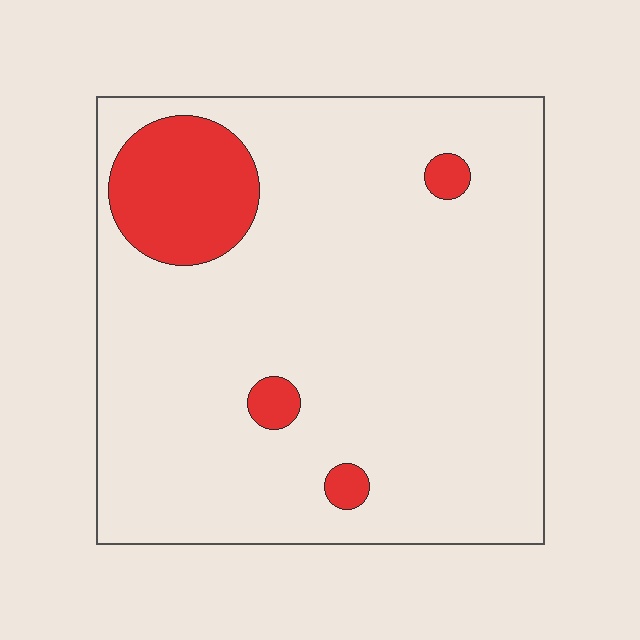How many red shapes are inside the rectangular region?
4.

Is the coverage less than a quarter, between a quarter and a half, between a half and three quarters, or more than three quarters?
Less than a quarter.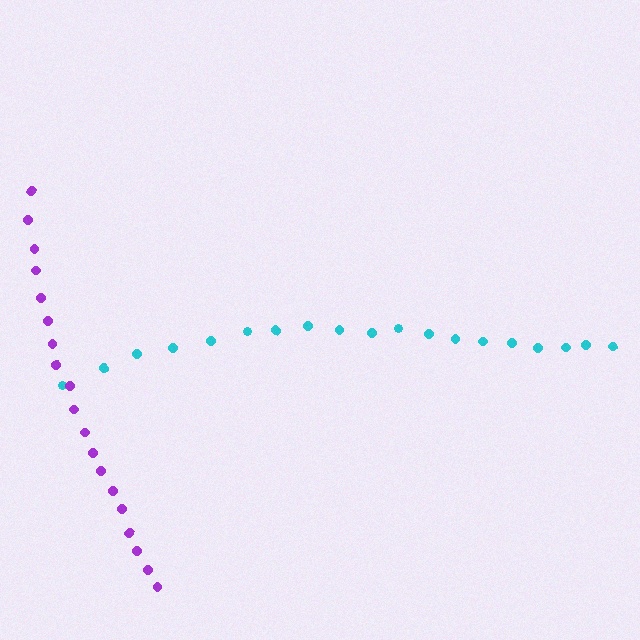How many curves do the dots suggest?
There are 2 distinct paths.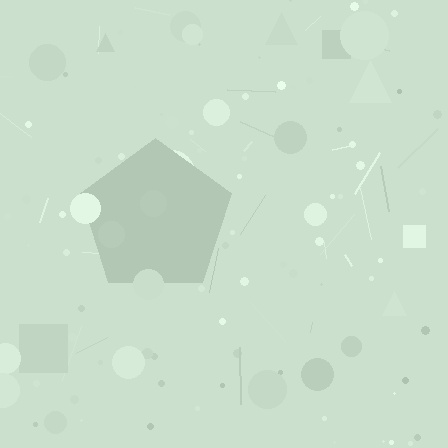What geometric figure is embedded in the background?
A pentagon is embedded in the background.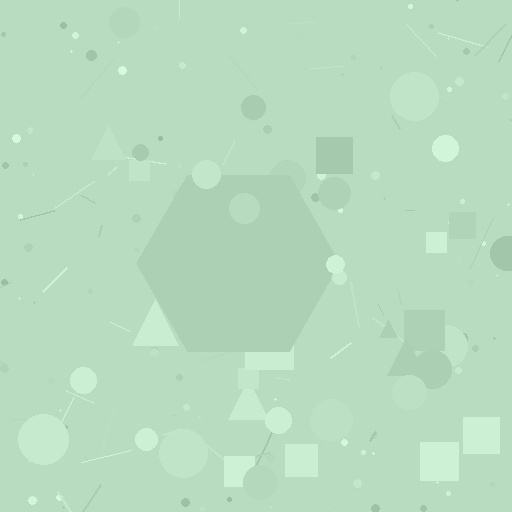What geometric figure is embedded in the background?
A hexagon is embedded in the background.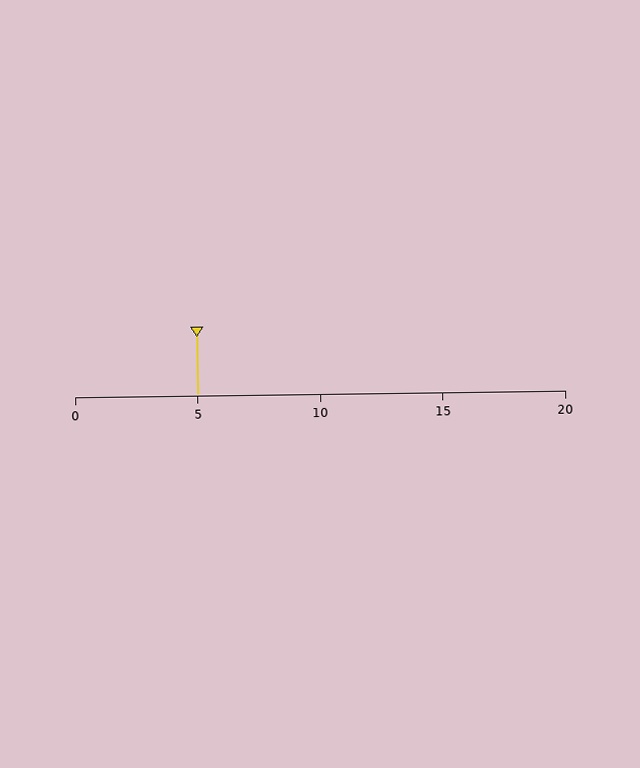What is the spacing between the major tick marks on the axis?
The major ticks are spaced 5 apart.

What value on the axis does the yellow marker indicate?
The marker indicates approximately 5.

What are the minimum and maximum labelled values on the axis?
The axis runs from 0 to 20.